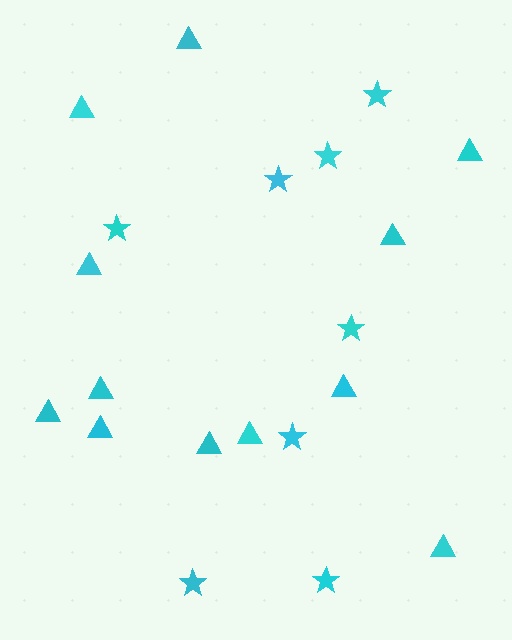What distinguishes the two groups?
There are 2 groups: one group of triangles (12) and one group of stars (8).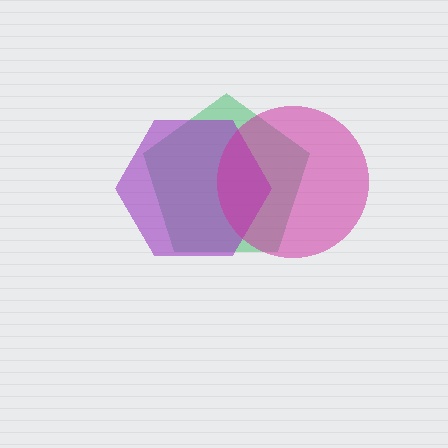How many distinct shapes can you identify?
There are 3 distinct shapes: a green pentagon, a purple hexagon, a magenta circle.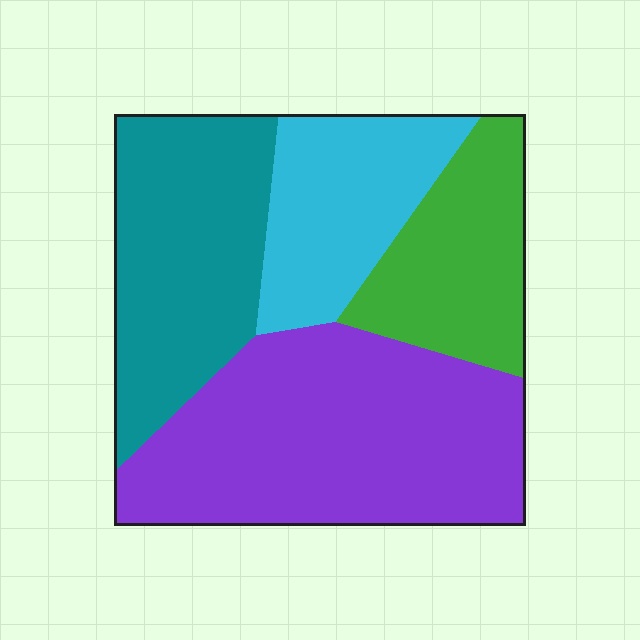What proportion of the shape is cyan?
Cyan covers 18% of the shape.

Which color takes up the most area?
Purple, at roughly 40%.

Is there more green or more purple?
Purple.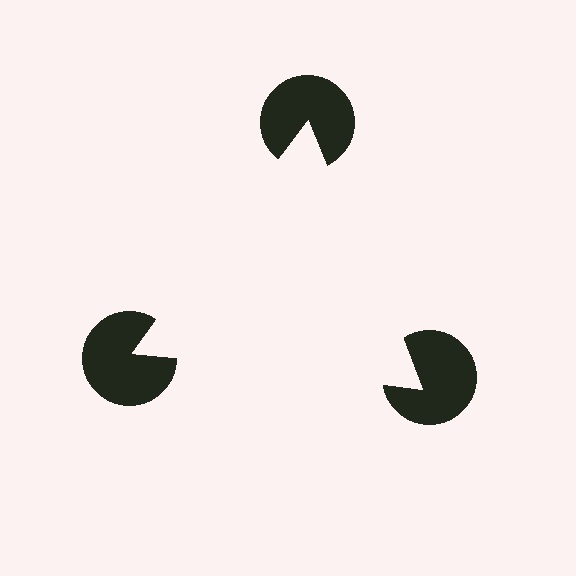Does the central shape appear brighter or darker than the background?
It typically appears slightly brighter than the background, even though no actual brightness change is drawn.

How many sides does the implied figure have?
3 sides.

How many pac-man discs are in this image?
There are 3 — one at each vertex of the illusory triangle.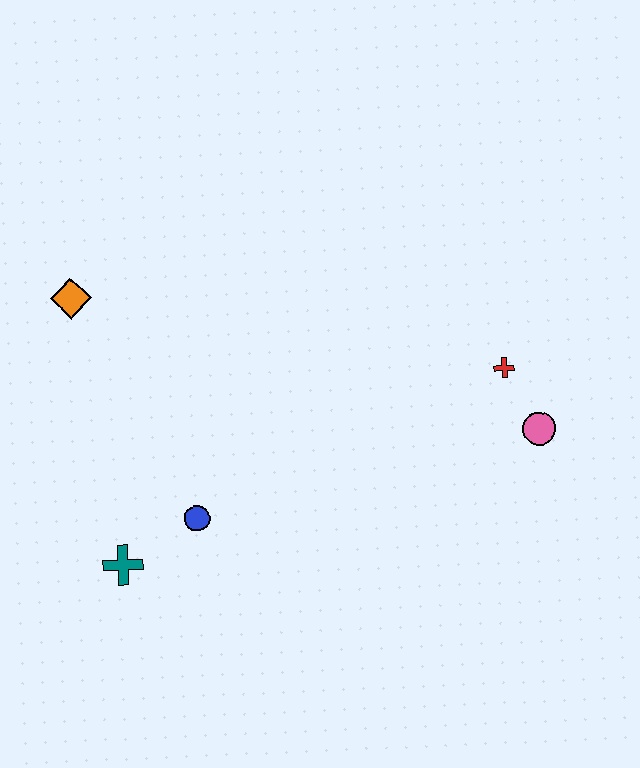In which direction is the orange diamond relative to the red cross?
The orange diamond is to the left of the red cross.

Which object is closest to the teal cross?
The blue circle is closest to the teal cross.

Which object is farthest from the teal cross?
The pink circle is farthest from the teal cross.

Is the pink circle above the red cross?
No